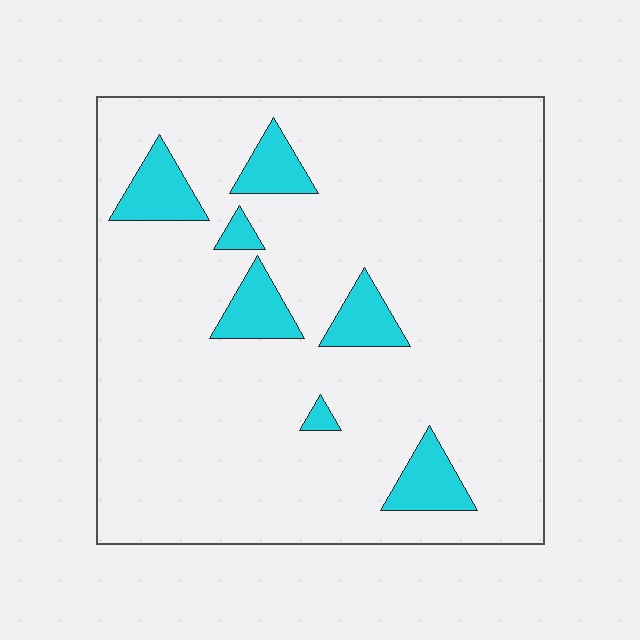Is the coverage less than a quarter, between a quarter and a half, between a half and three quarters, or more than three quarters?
Less than a quarter.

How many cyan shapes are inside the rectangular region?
7.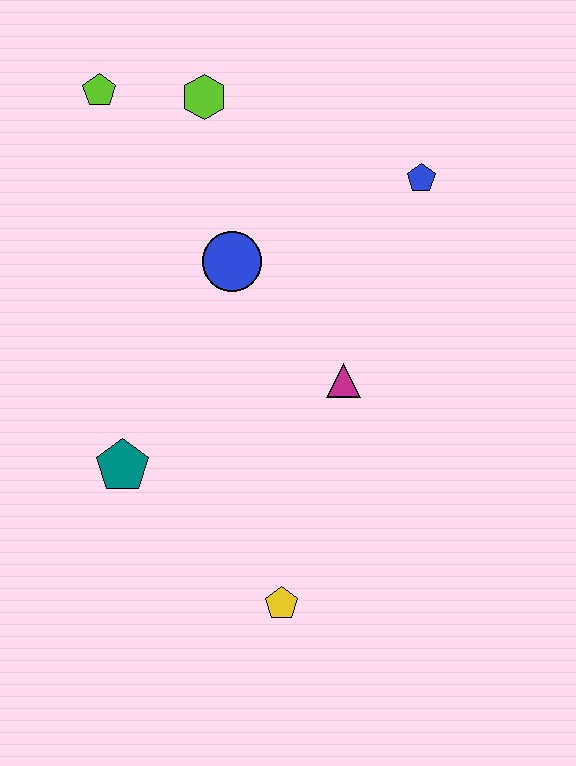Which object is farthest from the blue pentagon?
The yellow pentagon is farthest from the blue pentagon.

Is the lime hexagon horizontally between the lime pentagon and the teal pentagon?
No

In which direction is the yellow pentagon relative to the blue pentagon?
The yellow pentagon is below the blue pentagon.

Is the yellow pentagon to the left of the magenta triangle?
Yes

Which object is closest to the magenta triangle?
The blue circle is closest to the magenta triangle.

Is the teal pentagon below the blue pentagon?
Yes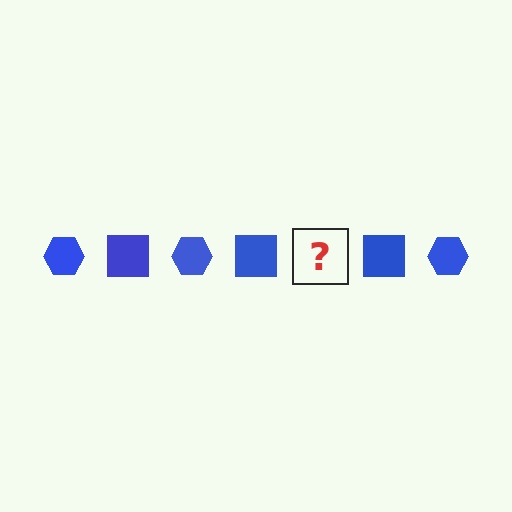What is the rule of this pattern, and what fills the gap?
The rule is that the pattern cycles through hexagon, square shapes in blue. The gap should be filled with a blue hexagon.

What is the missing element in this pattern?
The missing element is a blue hexagon.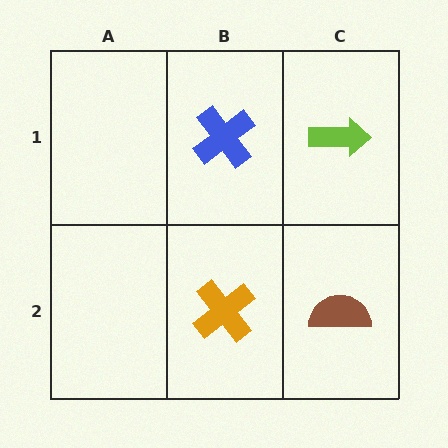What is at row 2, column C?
A brown semicircle.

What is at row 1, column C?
A lime arrow.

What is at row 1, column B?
A blue cross.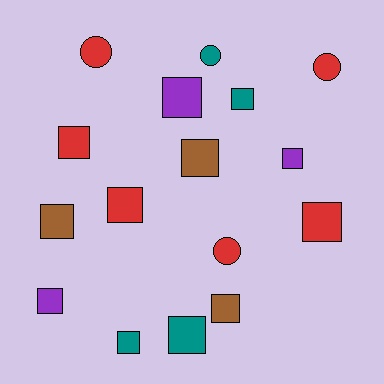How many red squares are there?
There are 3 red squares.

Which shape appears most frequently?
Square, with 12 objects.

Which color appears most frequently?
Red, with 6 objects.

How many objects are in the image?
There are 16 objects.